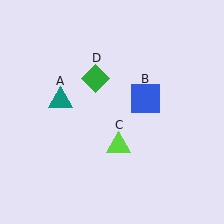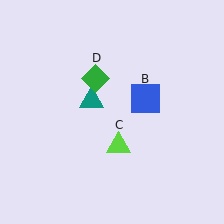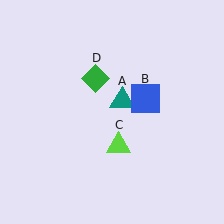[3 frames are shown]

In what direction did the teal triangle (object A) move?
The teal triangle (object A) moved right.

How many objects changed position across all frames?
1 object changed position: teal triangle (object A).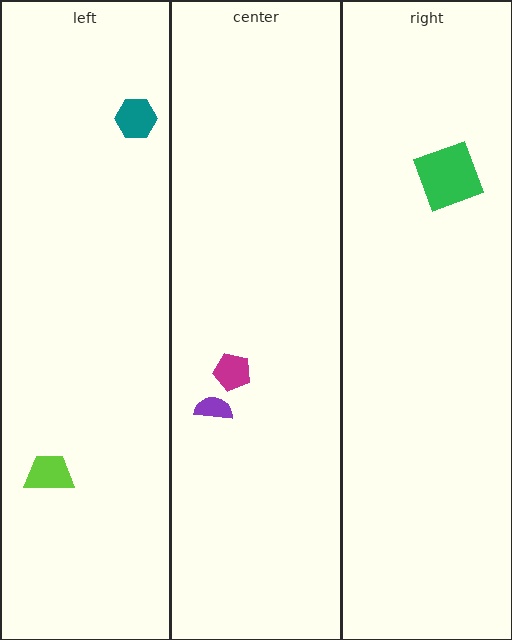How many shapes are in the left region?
2.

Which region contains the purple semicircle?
The center region.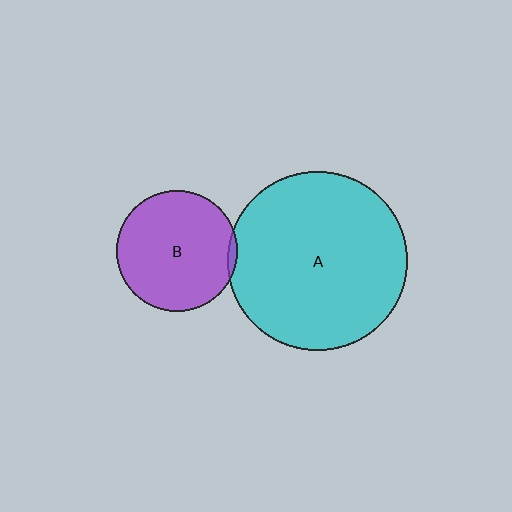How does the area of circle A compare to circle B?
Approximately 2.2 times.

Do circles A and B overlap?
Yes.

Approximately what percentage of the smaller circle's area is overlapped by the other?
Approximately 5%.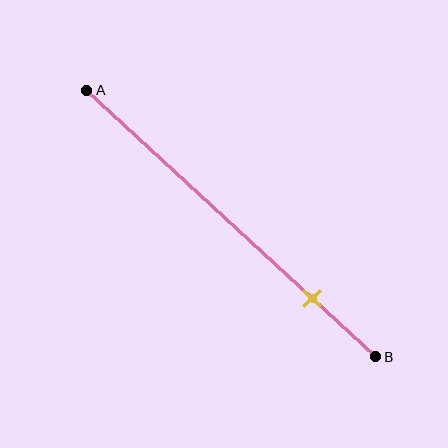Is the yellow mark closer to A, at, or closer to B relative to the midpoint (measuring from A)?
The yellow mark is closer to point B than the midpoint of segment AB.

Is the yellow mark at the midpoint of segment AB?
No, the mark is at about 80% from A, not at the 50% midpoint.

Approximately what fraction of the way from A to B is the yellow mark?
The yellow mark is approximately 80% of the way from A to B.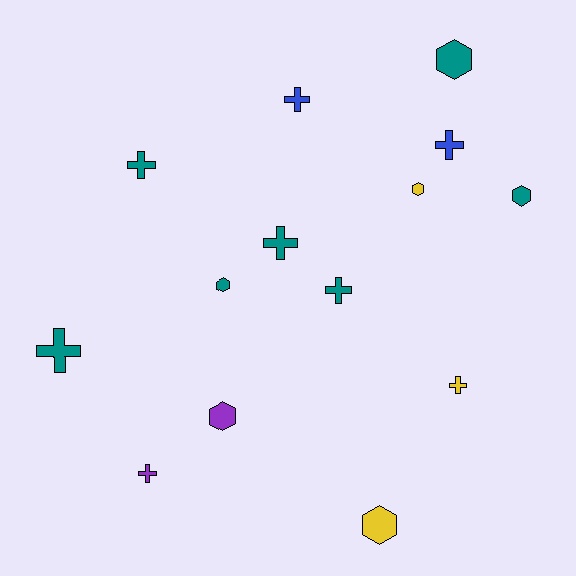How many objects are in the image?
There are 14 objects.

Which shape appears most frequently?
Cross, with 8 objects.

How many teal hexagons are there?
There are 3 teal hexagons.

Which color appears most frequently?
Teal, with 7 objects.